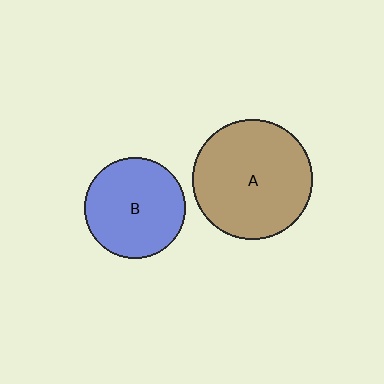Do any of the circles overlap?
No, none of the circles overlap.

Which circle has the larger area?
Circle A (brown).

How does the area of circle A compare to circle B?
Approximately 1.4 times.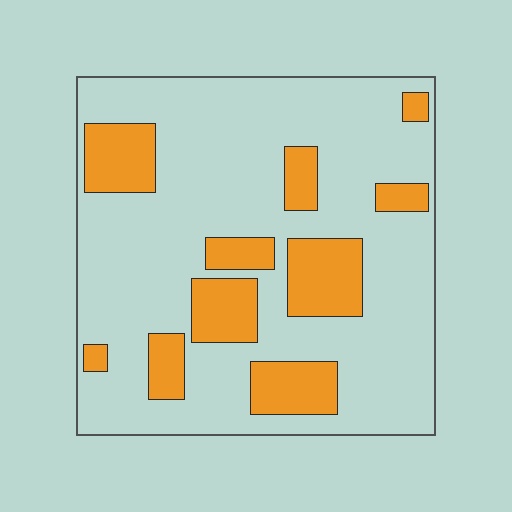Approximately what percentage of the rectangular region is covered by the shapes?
Approximately 25%.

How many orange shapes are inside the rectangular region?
10.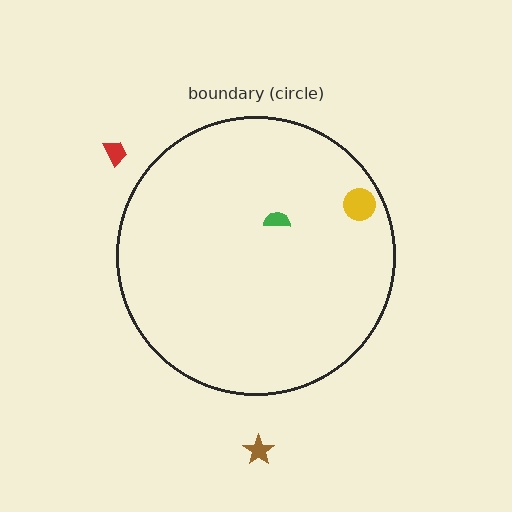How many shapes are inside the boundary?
2 inside, 2 outside.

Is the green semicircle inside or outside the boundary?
Inside.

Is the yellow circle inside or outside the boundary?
Inside.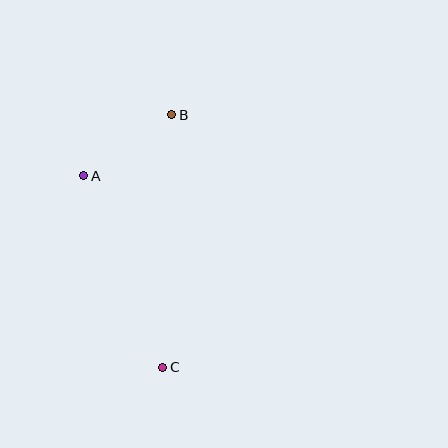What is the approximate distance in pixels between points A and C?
The distance between A and C is approximately 207 pixels.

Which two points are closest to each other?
Points A and B are closest to each other.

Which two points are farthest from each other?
Points B and C are farthest from each other.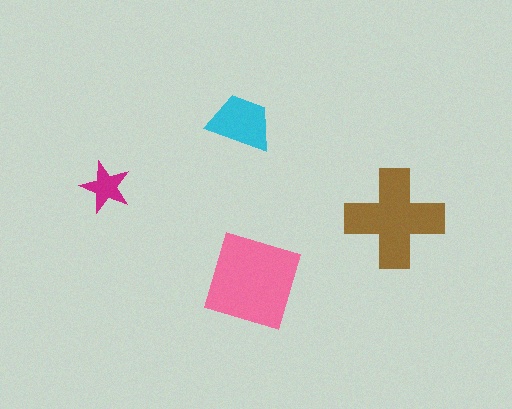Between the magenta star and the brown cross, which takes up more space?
The brown cross.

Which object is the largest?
The pink diamond.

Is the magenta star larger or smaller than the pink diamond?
Smaller.